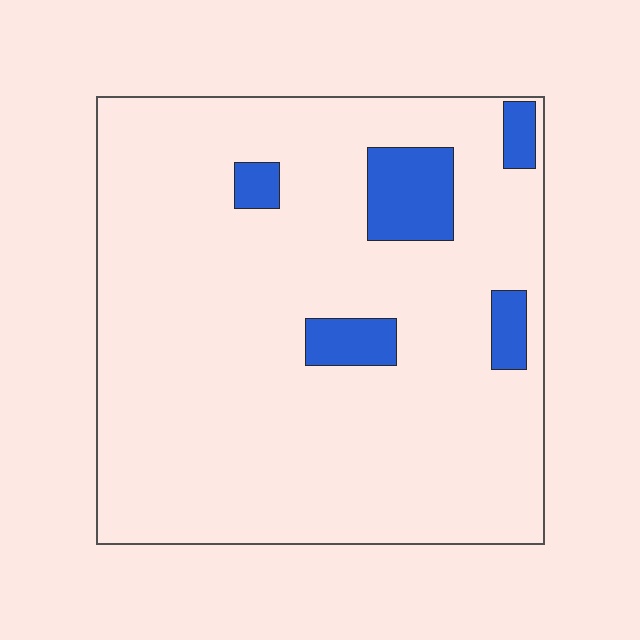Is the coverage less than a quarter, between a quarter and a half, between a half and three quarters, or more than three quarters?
Less than a quarter.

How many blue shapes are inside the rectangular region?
5.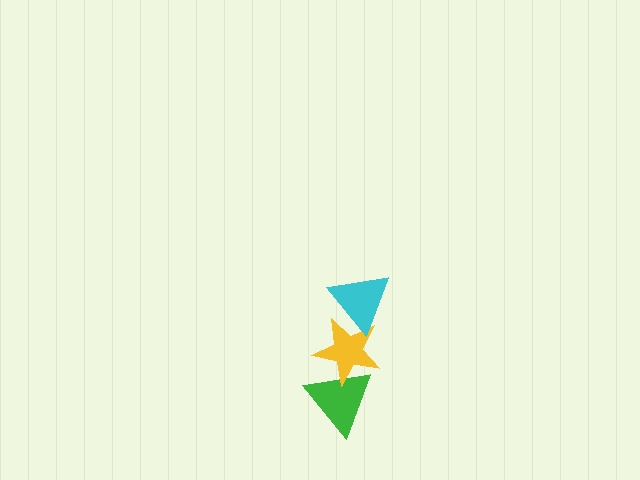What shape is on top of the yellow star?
The cyan triangle is on top of the yellow star.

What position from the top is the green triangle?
The green triangle is 3rd from the top.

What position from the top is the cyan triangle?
The cyan triangle is 1st from the top.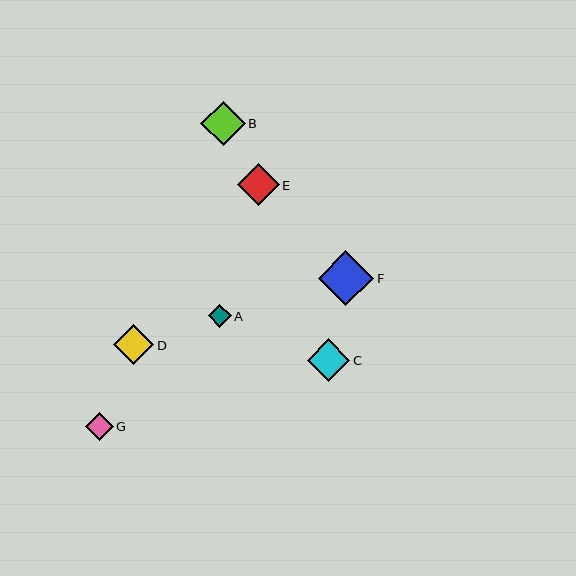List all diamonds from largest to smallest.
From largest to smallest: F, B, C, E, D, G, A.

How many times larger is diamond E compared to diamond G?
Diamond E is approximately 1.5 times the size of diamond G.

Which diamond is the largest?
Diamond F is the largest with a size of approximately 56 pixels.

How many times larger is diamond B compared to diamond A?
Diamond B is approximately 2.0 times the size of diamond A.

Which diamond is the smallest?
Diamond A is the smallest with a size of approximately 23 pixels.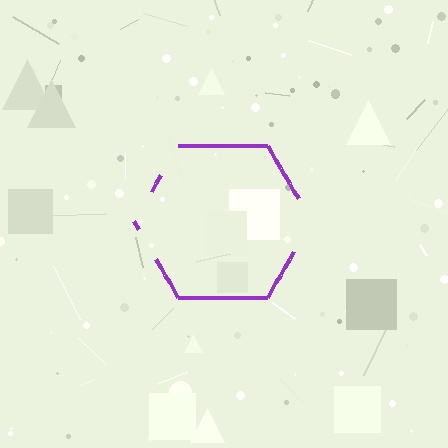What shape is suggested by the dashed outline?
The dashed outline suggests a hexagon.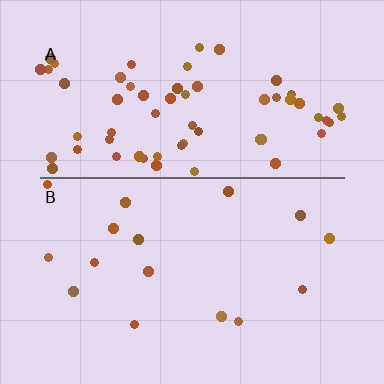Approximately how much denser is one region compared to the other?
Approximately 4.0× — region A over region B.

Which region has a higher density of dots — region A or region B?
A (the top).